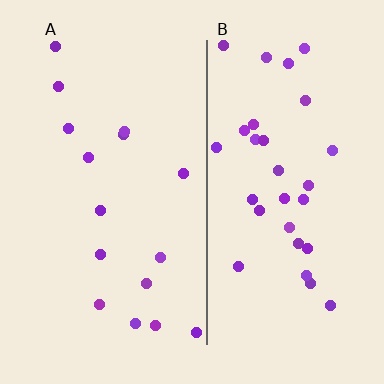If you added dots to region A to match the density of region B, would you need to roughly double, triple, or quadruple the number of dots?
Approximately double.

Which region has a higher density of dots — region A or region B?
B (the right).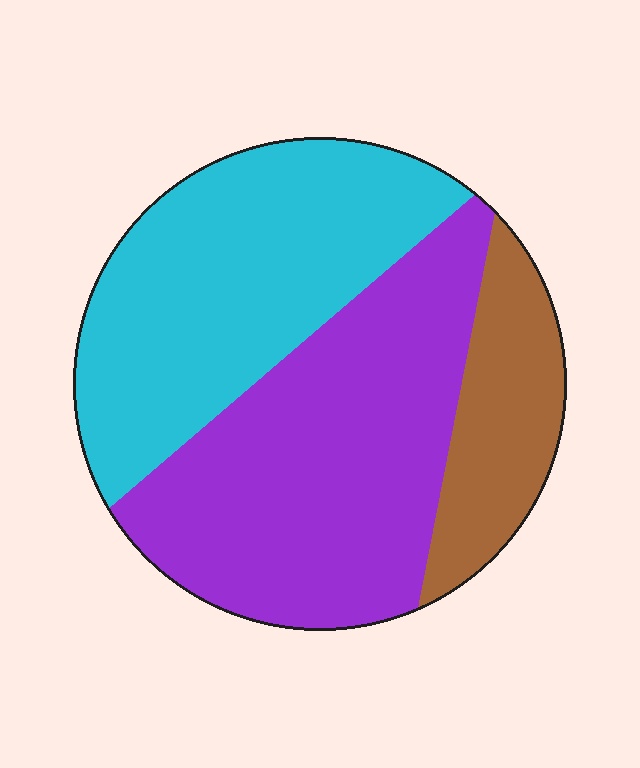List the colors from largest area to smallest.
From largest to smallest: purple, cyan, brown.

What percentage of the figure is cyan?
Cyan covers roughly 40% of the figure.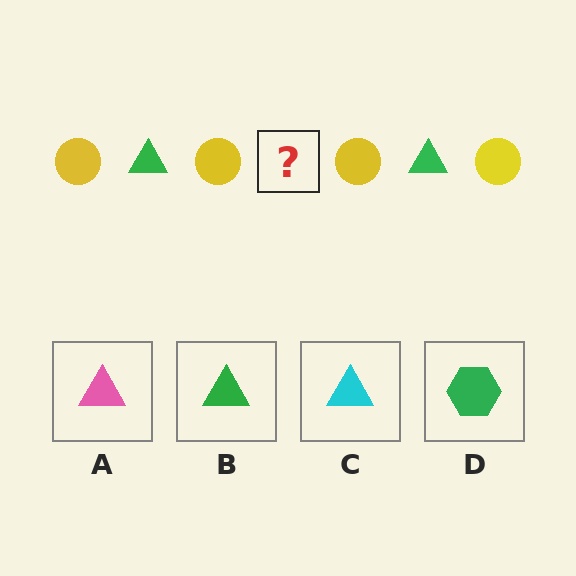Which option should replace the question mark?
Option B.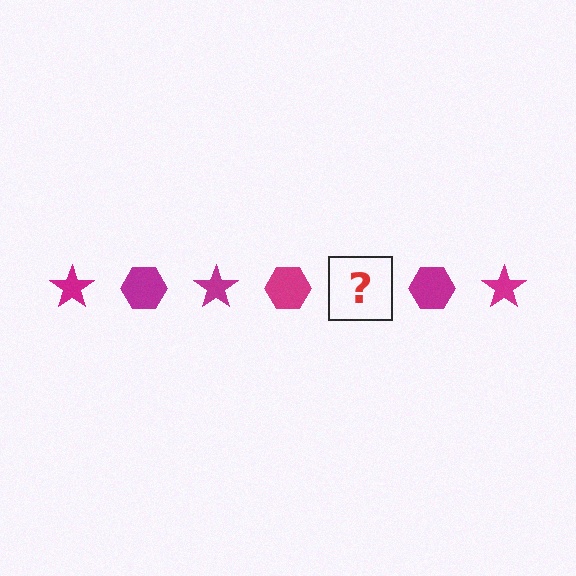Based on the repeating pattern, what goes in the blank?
The blank should be a magenta star.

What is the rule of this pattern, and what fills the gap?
The rule is that the pattern cycles through star, hexagon shapes in magenta. The gap should be filled with a magenta star.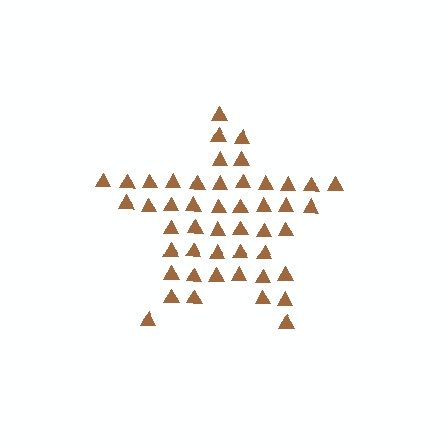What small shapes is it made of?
It is made of small triangles.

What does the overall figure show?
The overall figure shows a star.